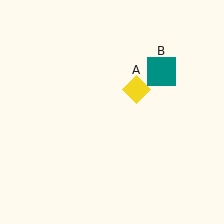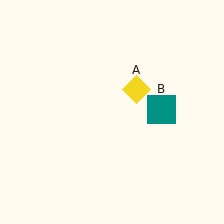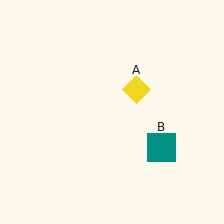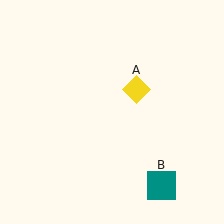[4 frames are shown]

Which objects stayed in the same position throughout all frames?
Yellow diamond (object A) remained stationary.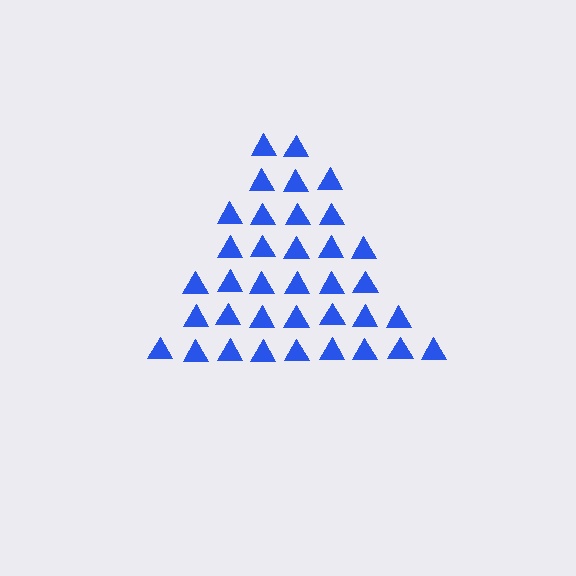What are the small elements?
The small elements are triangles.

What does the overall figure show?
The overall figure shows a triangle.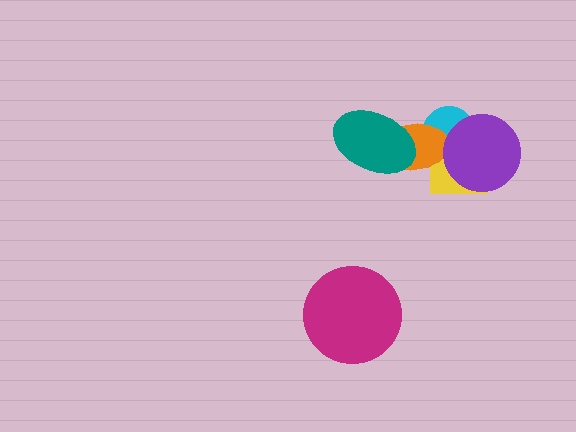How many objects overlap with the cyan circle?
3 objects overlap with the cyan circle.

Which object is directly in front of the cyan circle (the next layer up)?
The yellow square is directly in front of the cyan circle.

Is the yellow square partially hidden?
Yes, it is partially covered by another shape.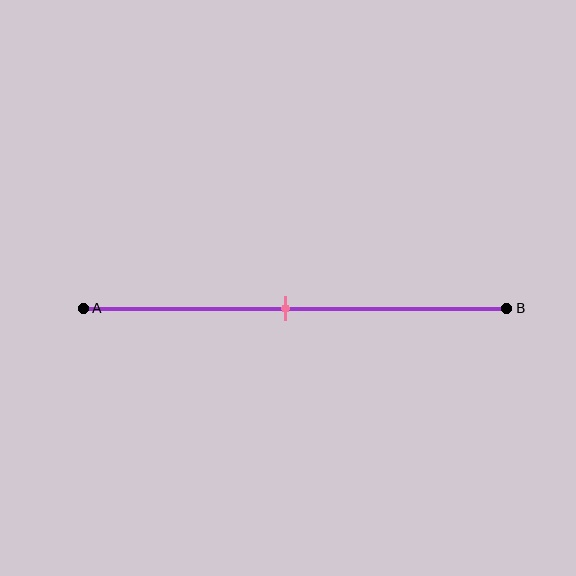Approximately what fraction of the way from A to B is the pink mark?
The pink mark is approximately 50% of the way from A to B.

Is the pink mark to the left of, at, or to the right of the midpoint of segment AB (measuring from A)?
The pink mark is approximately at the midpoint of segment AB.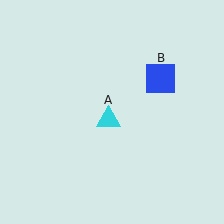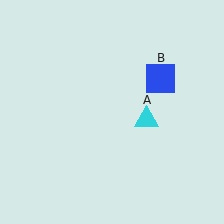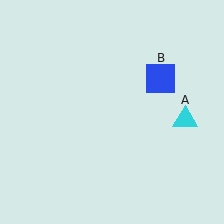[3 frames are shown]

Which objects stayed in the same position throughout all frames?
Blue square (object B) remained stationary.